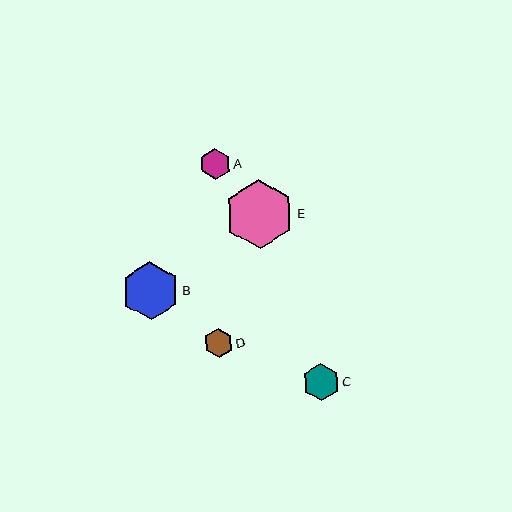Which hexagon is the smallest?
Hexagon D is the smallest with a size of approximately 29 pixels.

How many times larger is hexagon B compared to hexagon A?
Hexagon B is approximately 1.9 times the size of hexagon A.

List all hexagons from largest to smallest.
From largest to smallest: E, B, C, A, D.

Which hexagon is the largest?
Hexagon E is the largest with a size of approximately 69 pixels.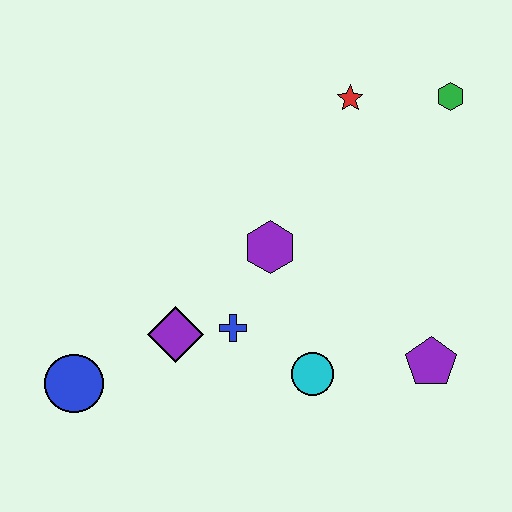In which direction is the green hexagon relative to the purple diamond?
The green hexagon is to the right of the purple diamond.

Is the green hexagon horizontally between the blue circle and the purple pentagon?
No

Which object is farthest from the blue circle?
The green hexagon is farthest from the blue circle.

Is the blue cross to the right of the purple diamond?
Yes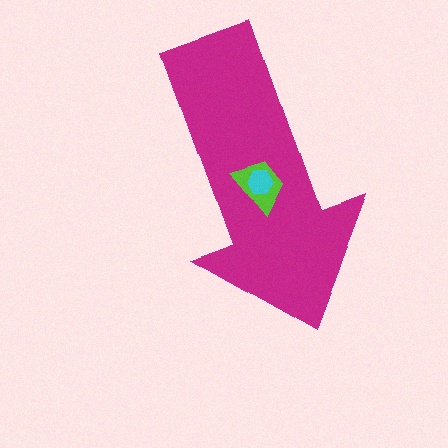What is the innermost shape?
The cyan hexagon.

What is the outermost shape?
The magenta arrow.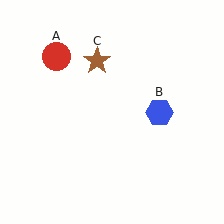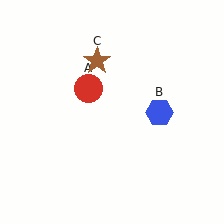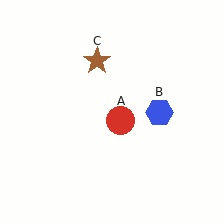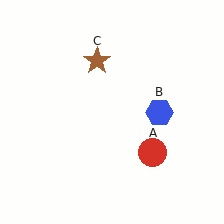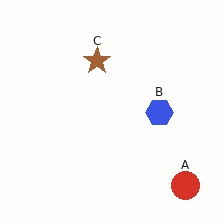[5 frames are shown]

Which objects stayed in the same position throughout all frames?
Blue hexagon (object B) and brown star (object C) remained stationary.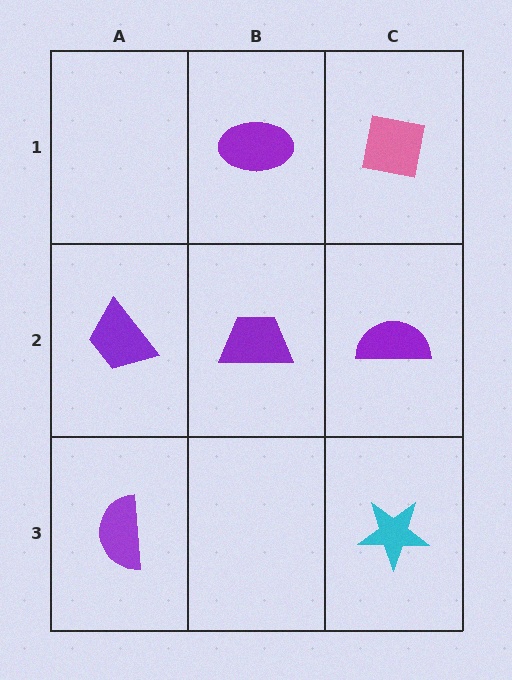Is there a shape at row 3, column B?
No, that cell is empty.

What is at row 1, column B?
A purple ellipse.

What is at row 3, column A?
A purple semicircle.